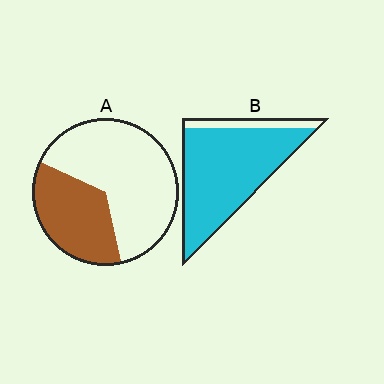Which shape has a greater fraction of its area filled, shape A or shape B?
Shape B.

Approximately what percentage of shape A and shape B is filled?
A is approximately 35% and B is approximately 85%.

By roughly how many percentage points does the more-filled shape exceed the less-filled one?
By roughly 50 percentage points (B over A).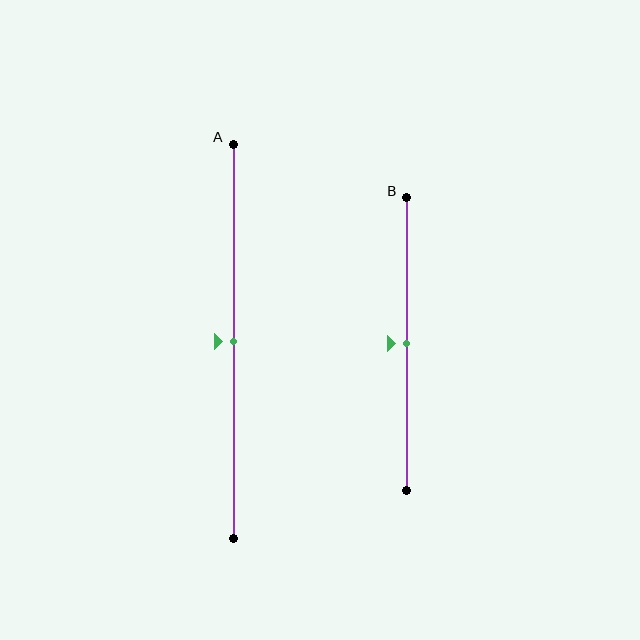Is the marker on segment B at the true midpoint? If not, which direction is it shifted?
Yes, the marker on segment B is at the true midpoint.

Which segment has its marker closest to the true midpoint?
Segment A has its marker closest to the true midpoint.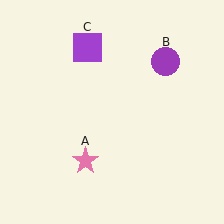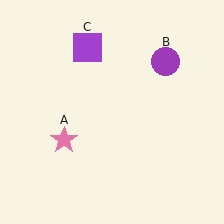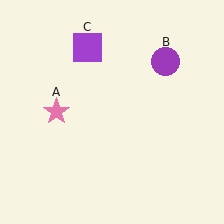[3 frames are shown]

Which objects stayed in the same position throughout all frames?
Purple circle (object B) and purple square (object C) remained stationary.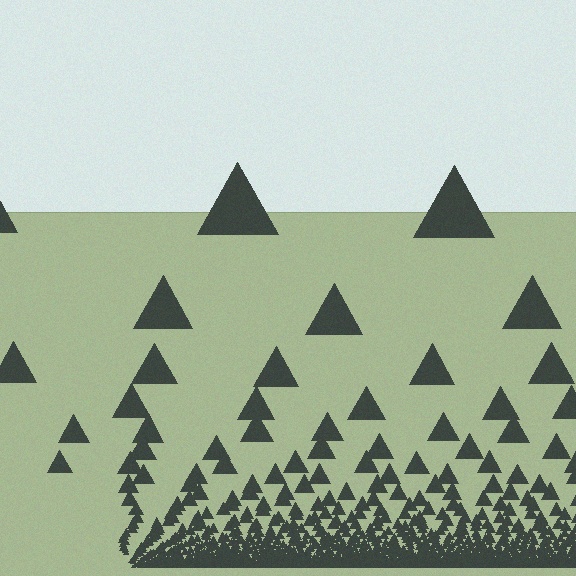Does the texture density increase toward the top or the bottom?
Density increases toward the bottom.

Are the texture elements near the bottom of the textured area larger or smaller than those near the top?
Smaller. The gradient is inverted — elements near the bottom are smaller and denser.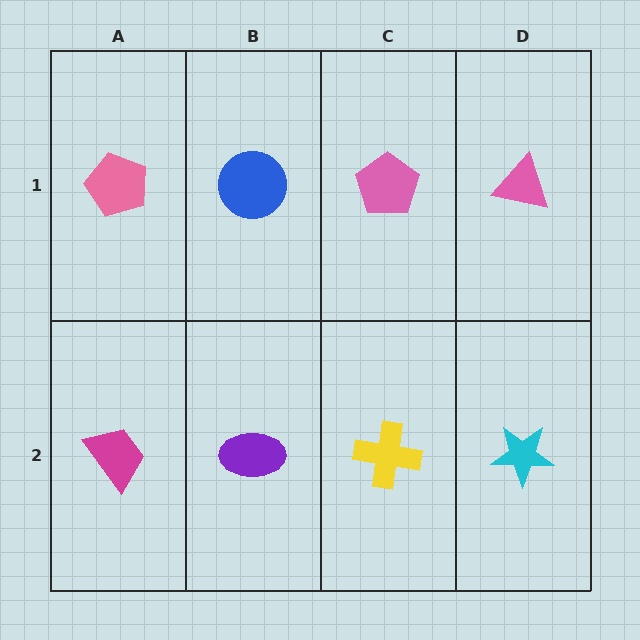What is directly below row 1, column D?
A cyan star.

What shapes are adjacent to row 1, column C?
A yellow cross (row 2, column C), a blue circle (row 1, column B), a pink triangle (row 1, column D).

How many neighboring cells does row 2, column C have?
3.